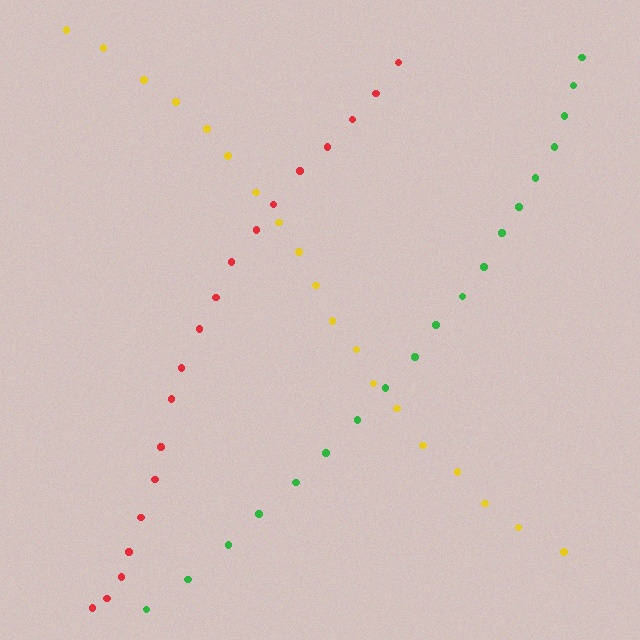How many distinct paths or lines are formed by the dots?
There are 3 distinct paths.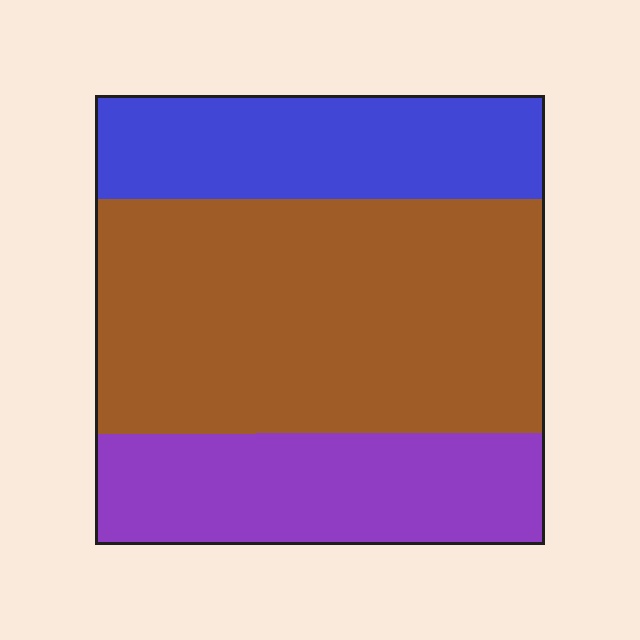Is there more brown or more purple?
Brown.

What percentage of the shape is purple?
Purple takes up between a sixth and a third of the shape.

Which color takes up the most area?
Brown, at roughly 50%.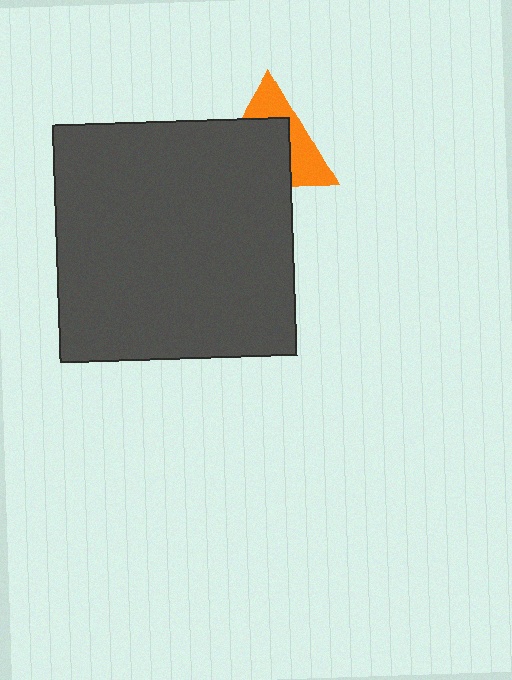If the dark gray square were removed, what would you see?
You would see the complete orange triangle.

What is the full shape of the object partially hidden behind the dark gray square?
The partially hidden object is an orange triangle.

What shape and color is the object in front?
The object in front is a dark gray square.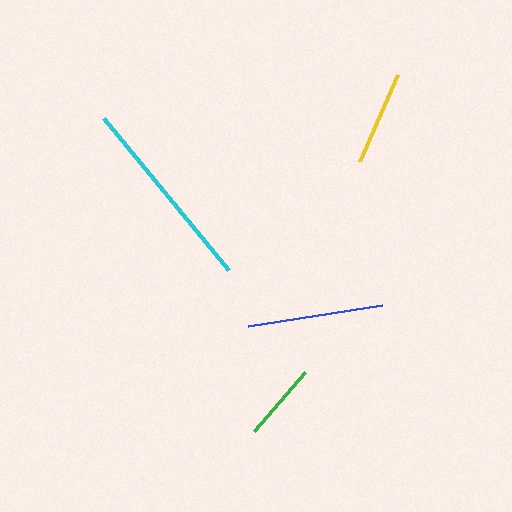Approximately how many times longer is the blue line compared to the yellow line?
The blue line is approximately 1.4 times the length of the yellow line.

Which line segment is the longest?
The cyan line is the longest at approximately 198 pixels.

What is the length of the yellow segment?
The yellow segment is approximately 95 pixels long.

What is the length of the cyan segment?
The cyan segment is approximately 198 pixels long.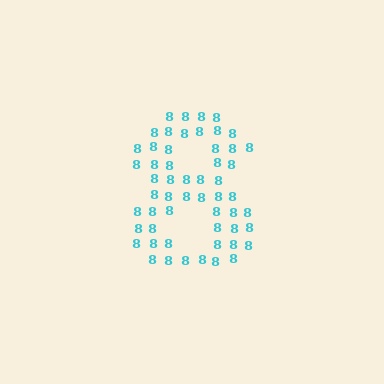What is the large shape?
The large shape is the digit 8.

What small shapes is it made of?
It is made of small digit 8's.